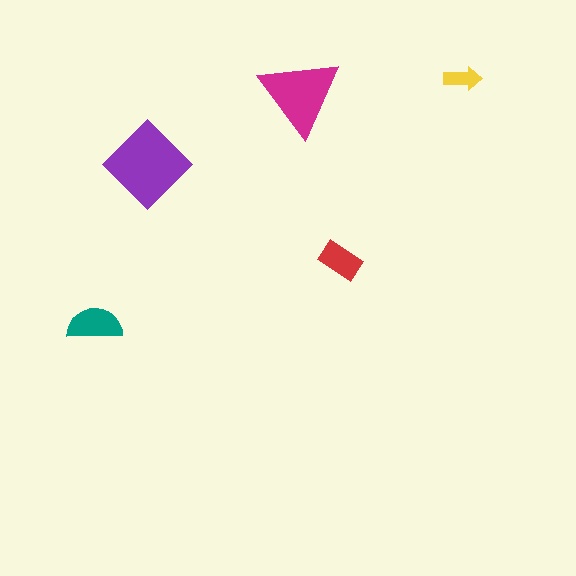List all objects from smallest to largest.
The yellow arrow, the red rectangle, the teal semicircle, the magenta triangle, the purple diamond.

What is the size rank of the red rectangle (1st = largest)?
4th.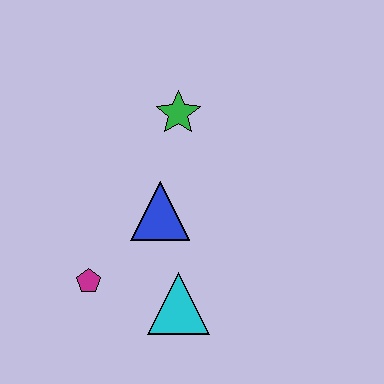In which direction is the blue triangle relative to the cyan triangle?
The blue triangle is above the cyan triangle.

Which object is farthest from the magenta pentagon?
The green star is farthest from the magenta pentagon.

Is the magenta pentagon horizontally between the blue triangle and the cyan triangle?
No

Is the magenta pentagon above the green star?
No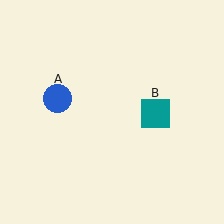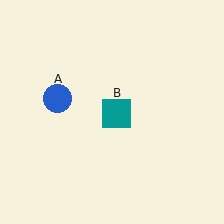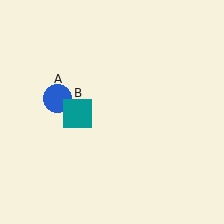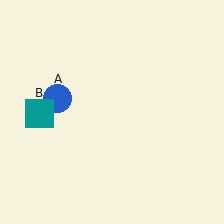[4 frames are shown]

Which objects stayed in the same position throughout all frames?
Blue circle (object A) remained stationary.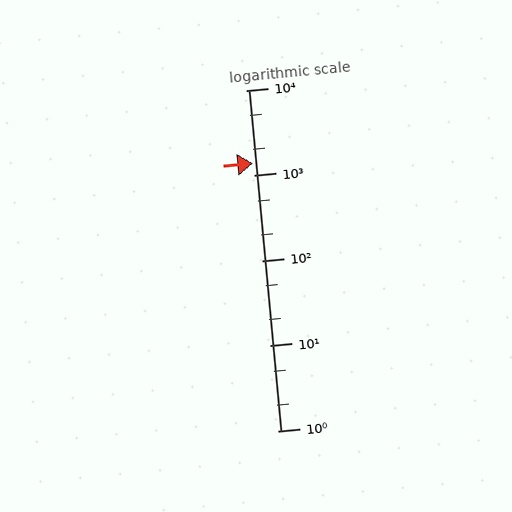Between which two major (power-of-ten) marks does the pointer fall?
The pointer is between 1000 and 10000.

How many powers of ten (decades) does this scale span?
The scale spans 4 decades, from 1 to 10000.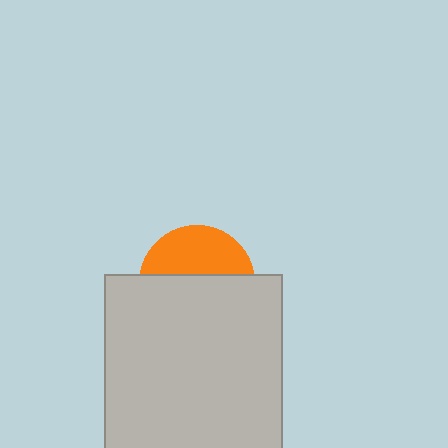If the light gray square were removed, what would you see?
You would see the complete orange circle.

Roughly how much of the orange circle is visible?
A small part of it is visible (roughly 40%).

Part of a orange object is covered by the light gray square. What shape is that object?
It is a circle.